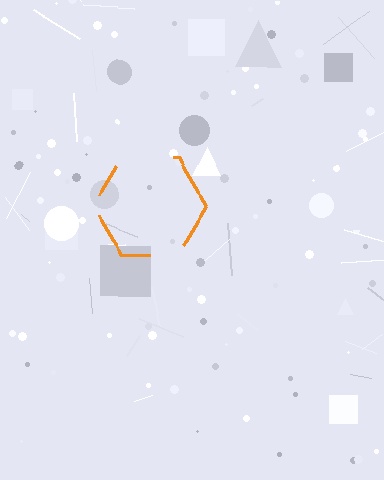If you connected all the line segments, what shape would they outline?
They would outline a hexagon.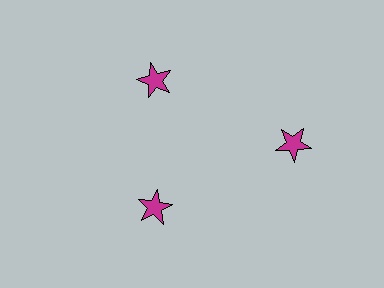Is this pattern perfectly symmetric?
No. The 3 magenta stars are arranged in a ring, but one element near the 3 o'clock position is pushed outward from the center, breaking the 3-fold rotational symmetry.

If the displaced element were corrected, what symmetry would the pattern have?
It would have 3-fold rotational symmetry — the pattern would map onto itself every 120 degrees.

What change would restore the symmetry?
The symmetry would be restored by moving it inward, back onto the ring so that all 3 stars sit at equal angles and equal distance from the center.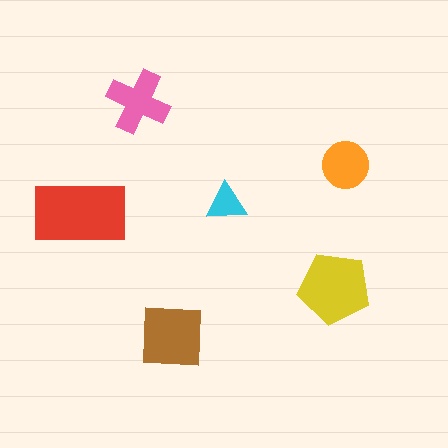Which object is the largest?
The red rectangle.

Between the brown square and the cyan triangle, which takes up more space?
The brown square.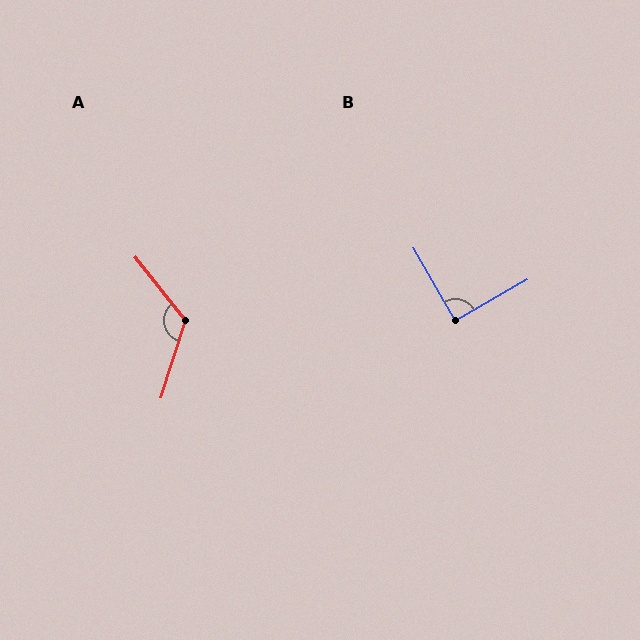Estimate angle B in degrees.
Approximately 90 degrees.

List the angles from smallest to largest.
B (90°), A (123°).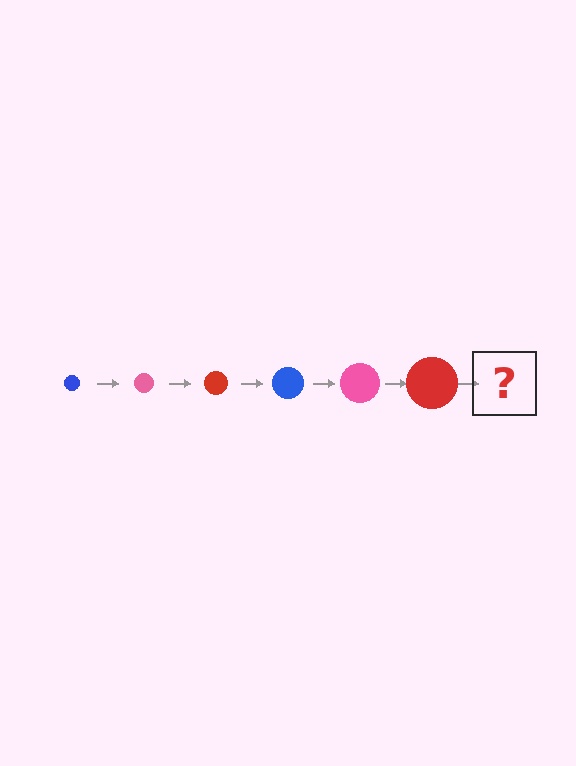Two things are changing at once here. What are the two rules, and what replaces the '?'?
The two rules are that the circle grows larger each step and the color cycles through blue, pink, and red. The '?' should be a blue circle, larger than the previous one.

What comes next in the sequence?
The next element should be a blue circle, larger than the previous one.